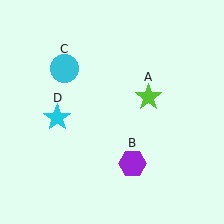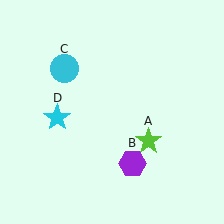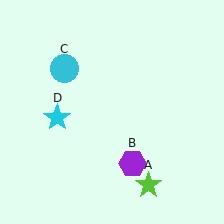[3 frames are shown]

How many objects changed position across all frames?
1 object changed position: lime star (object A).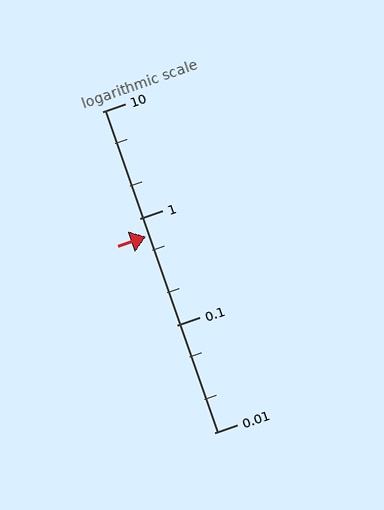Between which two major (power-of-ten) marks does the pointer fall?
The pointer is between 0.1 and 1.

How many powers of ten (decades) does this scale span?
The scale spans 3 decades, from 0.01 to 10.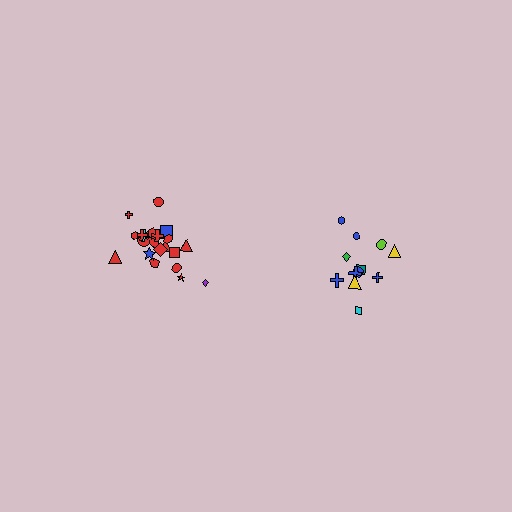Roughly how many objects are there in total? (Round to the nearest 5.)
Roughly 35 objects in total.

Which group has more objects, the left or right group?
The left group.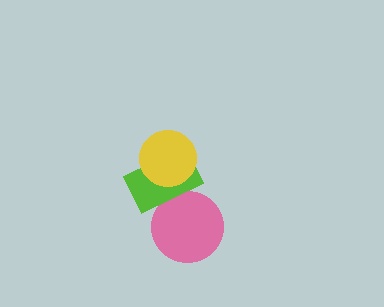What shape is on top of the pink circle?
The lime rectangle is on top of the pink circle.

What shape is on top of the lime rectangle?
The yellow circle is on top of the lime rectangle.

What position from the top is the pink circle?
The pink circle is 3rd from the top.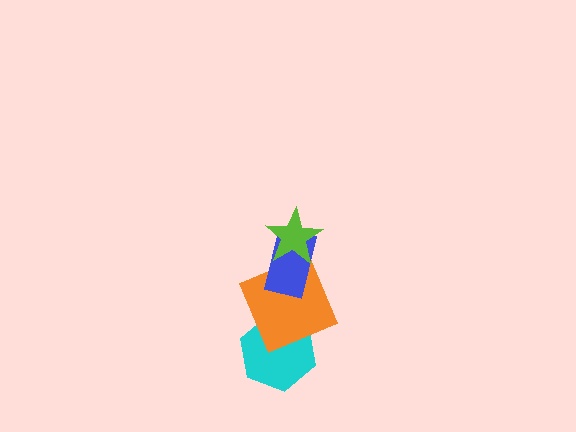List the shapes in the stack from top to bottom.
From top to bottom: the lime star, the blue rectangle, the orange square, the cyan hexagon.